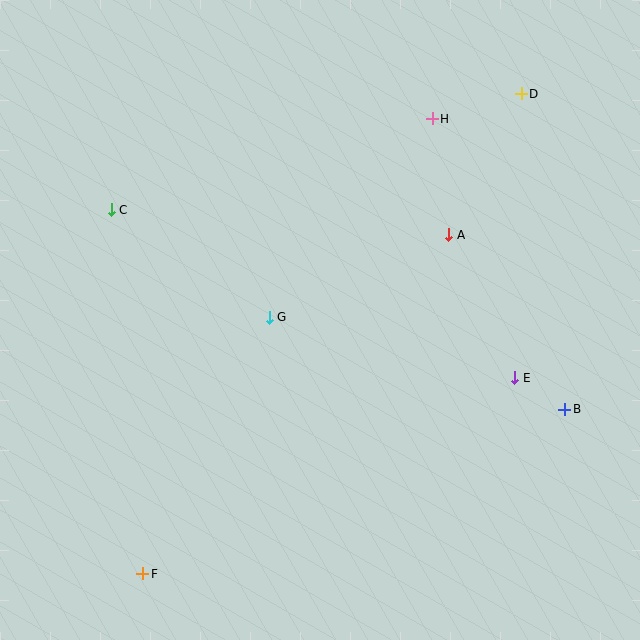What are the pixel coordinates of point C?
Point C is at (111, 210).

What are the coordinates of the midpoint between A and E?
The midpoint between A and E is at (482, 306).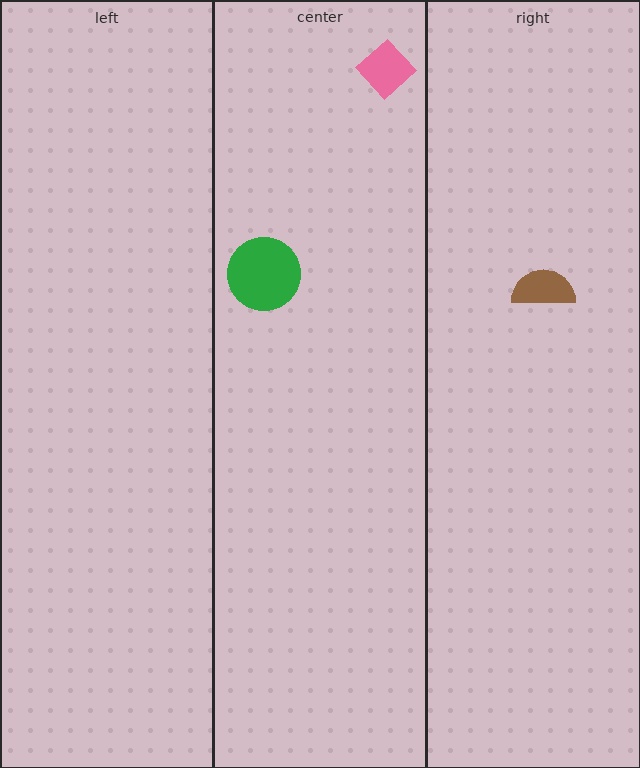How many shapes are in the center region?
2.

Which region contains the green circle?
The center region.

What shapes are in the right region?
The brown semicircle.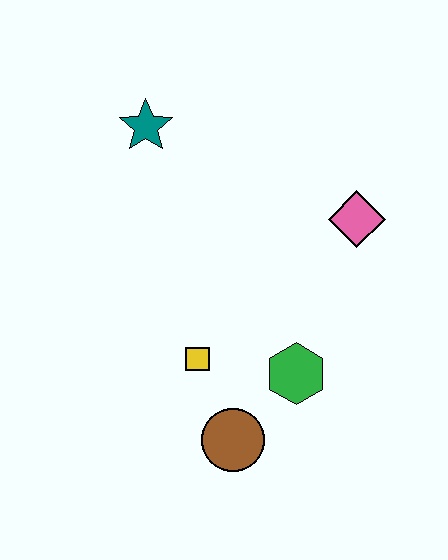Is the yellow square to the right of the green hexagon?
No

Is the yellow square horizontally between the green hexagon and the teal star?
Yes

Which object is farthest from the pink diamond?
The brown circle is farthest from the pink diamond.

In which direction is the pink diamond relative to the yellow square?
The pink diamond is to the right of the yellow square.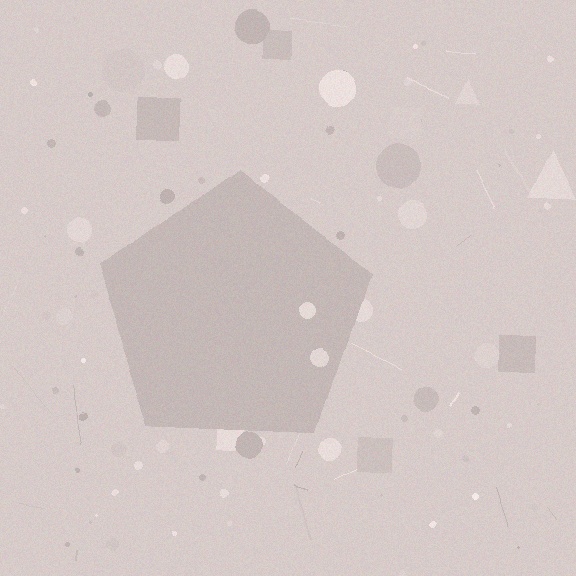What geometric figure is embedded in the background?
A pentagon is embedded in the background.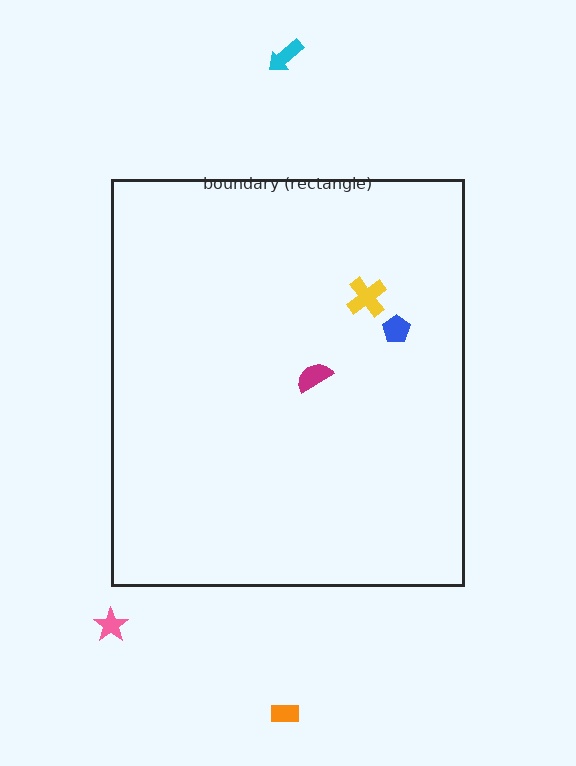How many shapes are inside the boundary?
3 inside, 3 outside.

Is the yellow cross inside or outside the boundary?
Inside.